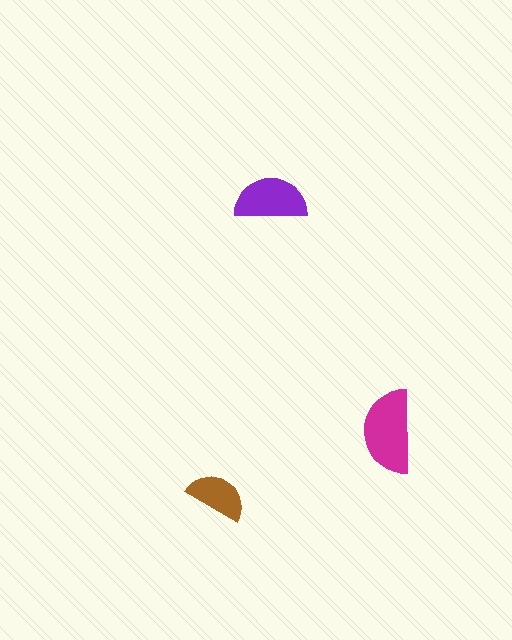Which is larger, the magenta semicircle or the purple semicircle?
The magenta one.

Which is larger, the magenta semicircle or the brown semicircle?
The magenta one.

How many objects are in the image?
There are 3 objects in the image.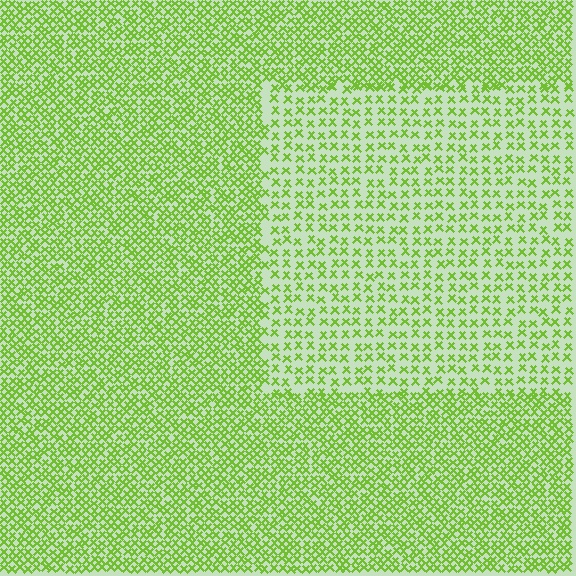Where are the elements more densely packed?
The elements are more densely packed outside the rectangle boundary.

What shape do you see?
I see a rectangle.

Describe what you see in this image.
The image contains small lime elements arranged at two different densities. A rectangle-shaped region is visible where the elements are less densely packed than the surrounding area.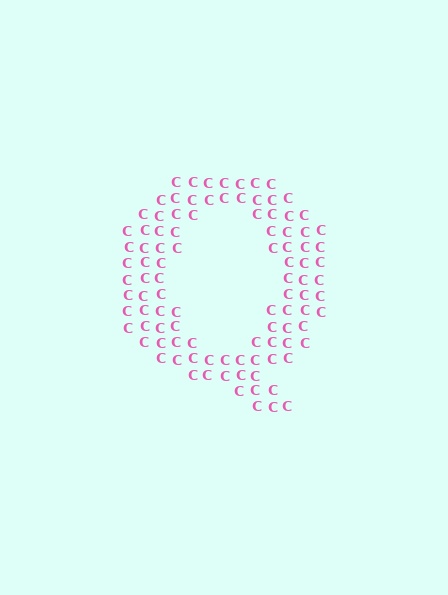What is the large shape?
The large shape is the letter Q.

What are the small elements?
The small elements are letter C's.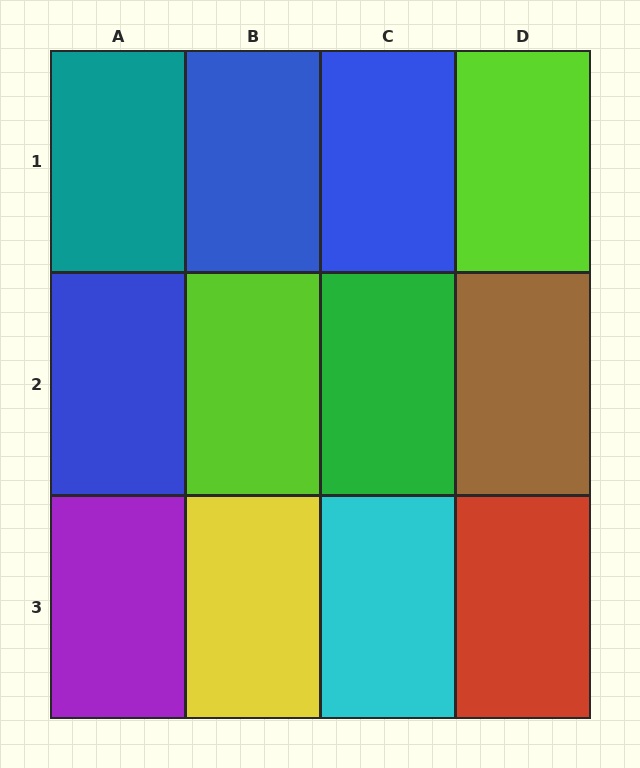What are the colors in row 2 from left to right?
Blue, lime, green, brown.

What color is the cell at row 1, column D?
Lime.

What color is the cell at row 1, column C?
Blue.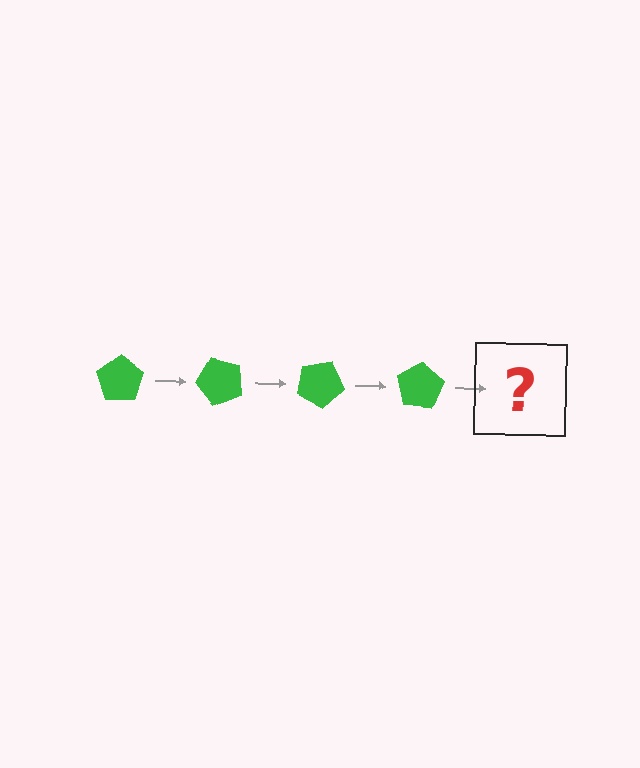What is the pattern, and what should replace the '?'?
The pattern is that the pentagon rotates 50 degrees each step. The '?' should be a green pentagon rotated 200 degrees.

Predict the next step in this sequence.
The next step is a green pentagon rotated 200 degrees.